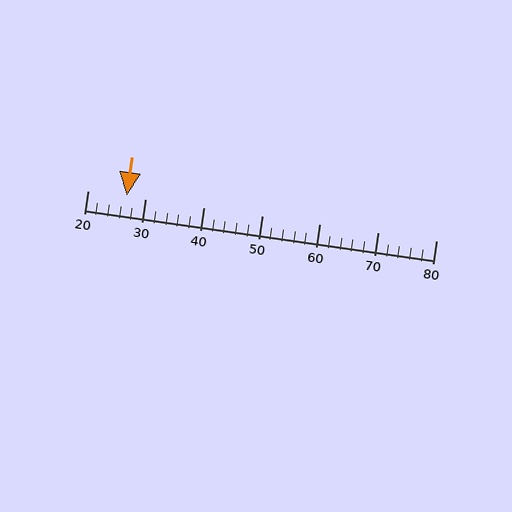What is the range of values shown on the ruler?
The ruler shows values from 20 to 80.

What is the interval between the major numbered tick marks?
The major tick marks are spaced 10 units apart.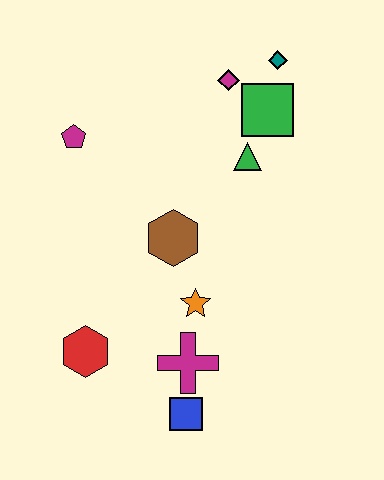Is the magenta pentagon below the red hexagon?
No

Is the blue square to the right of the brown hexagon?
Yes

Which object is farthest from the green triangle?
The blue square is farthest from the green triangle.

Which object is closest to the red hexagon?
The magenta cross is closest to the red hexagon.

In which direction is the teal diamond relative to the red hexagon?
The teal diamond is above the red hexagon.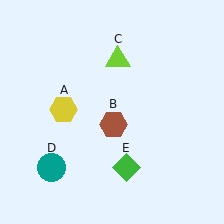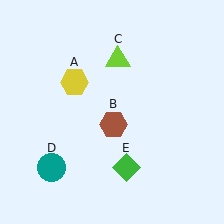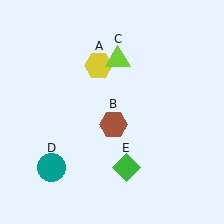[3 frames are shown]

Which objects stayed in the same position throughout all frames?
Brown hexagon (object B) and lime triangle (object C) and teal circle (object D) and green diamond (object E) remained stationary.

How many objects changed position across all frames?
1 object changed position: yellow hexagon (object A).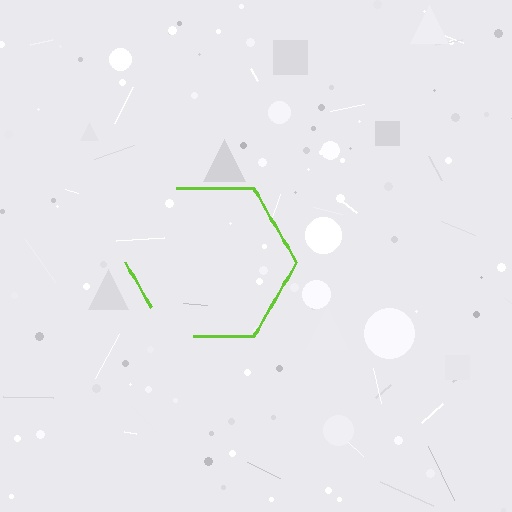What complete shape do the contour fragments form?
The contour fragments form a hexagon.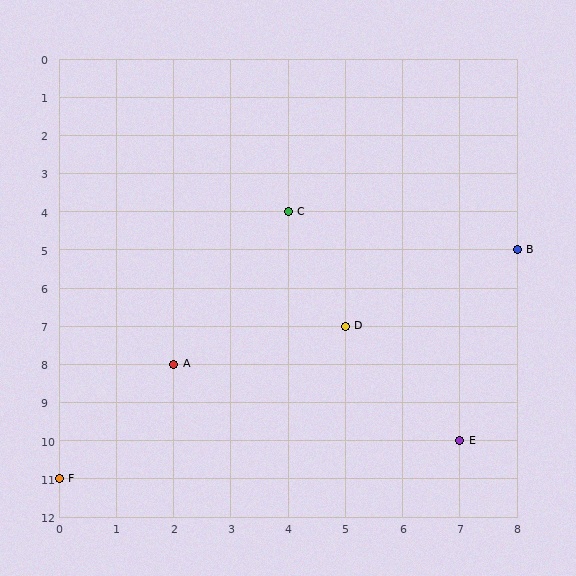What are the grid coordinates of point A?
Point A is at grid coordinates (2, 8).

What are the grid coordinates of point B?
Point B is at grid coordinates (8, 5).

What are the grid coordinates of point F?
Point F is at grid coordinates (0, 11).